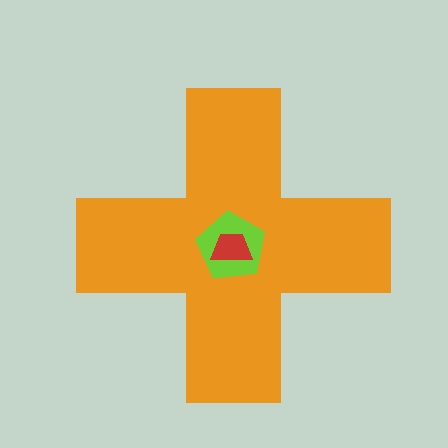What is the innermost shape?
The red trapezoid.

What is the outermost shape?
The orange cross.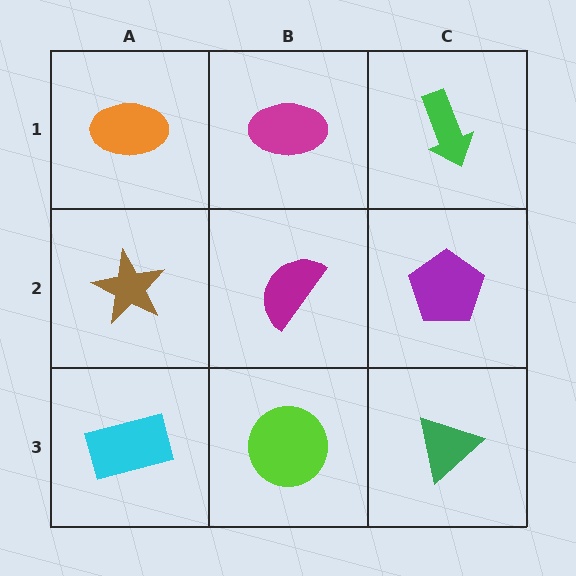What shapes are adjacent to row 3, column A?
A brown star (row 2, column A), a lime circle (row 3, column B).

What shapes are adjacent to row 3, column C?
A purple pentagon (row 2, column C), a lime circle (row 3, column B).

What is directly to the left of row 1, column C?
A magenta ellipse.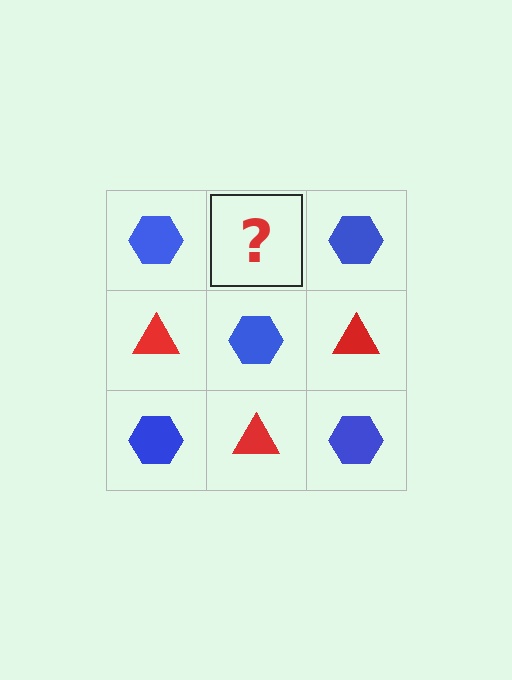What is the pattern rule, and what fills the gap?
The rule is that it alternates blue hexagon and red triangle in a checkerboard pattern. The gap should be filled with a red triangle.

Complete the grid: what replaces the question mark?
The question mark should be replaced with a red triangle.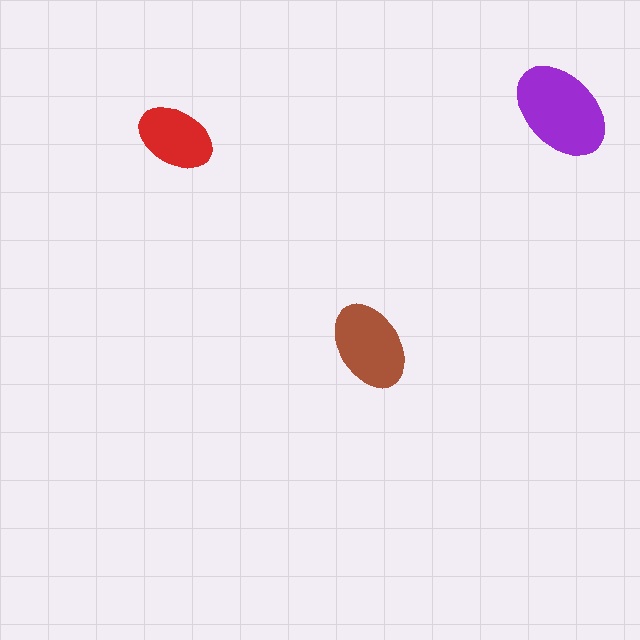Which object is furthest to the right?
The purple ellipse is rightmost.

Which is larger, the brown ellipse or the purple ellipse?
The purple one.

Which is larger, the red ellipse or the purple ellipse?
The purple one.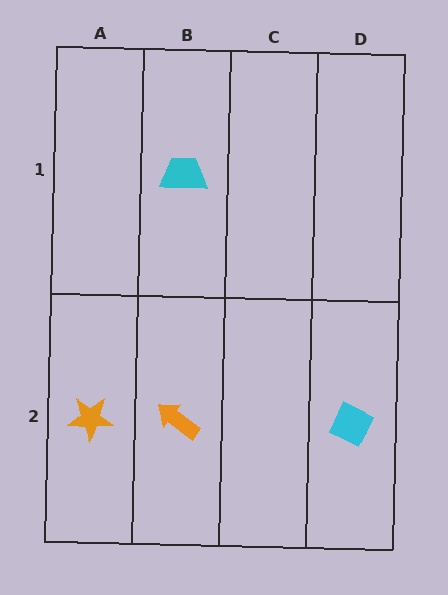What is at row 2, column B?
An orange arrow.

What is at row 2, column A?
An orange star.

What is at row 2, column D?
A cyan diamond.